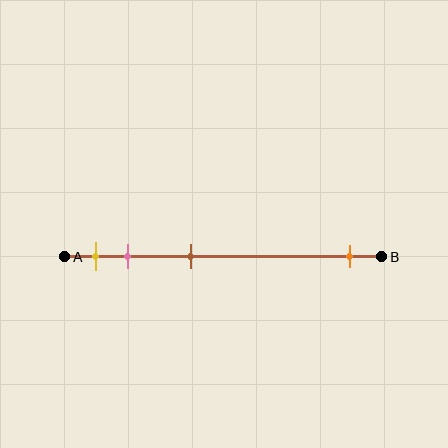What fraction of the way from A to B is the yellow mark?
The yellow mark is approximately 10% (0.1) of the way from A to B.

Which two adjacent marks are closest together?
The yellow and pink marks are the closest adjacent pair.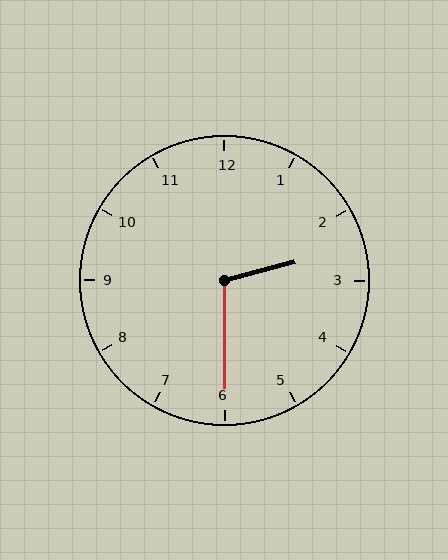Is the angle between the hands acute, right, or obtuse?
It is obtuse.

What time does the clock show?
2:30.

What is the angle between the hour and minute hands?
Approximately 105 degrees.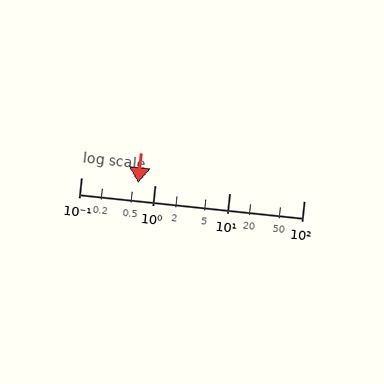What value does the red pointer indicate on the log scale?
The pointer indicates approximately 0.58.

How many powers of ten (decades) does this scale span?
The scale spans 3 decades, from 0.1 to 100.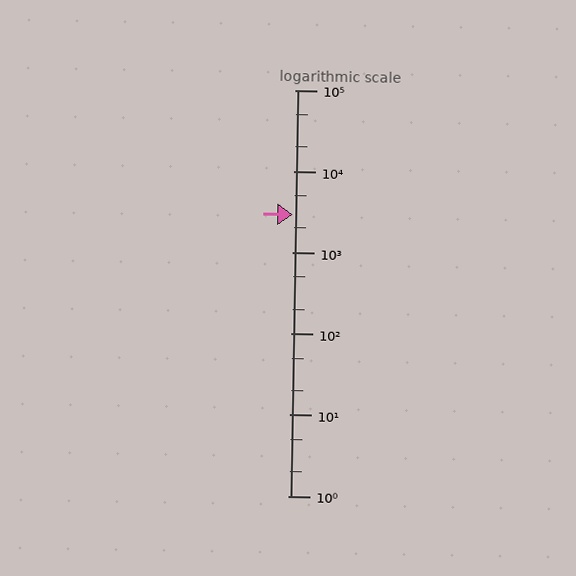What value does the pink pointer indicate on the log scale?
The pointer indicates approximately 2900.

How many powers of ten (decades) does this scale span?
The scale spans 5 decades, from 1 to 100000.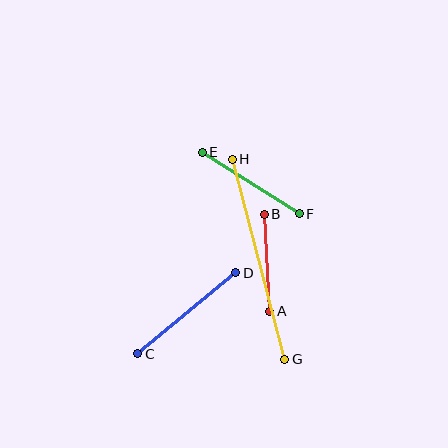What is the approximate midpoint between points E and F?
The midpoint is at approximately (251, 183) pixels.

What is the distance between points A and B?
The distance is approximately 97 pixels.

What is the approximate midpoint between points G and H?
The midpoint is at approximately (259, 259) pixels.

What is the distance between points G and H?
The distance is approximately 207 pixels.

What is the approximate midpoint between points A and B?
The midpoint is at approximately (267, 263) pixels.